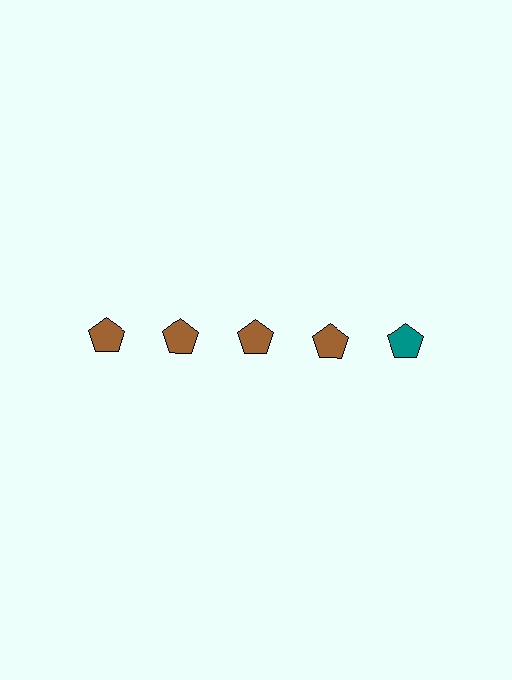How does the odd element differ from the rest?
It has a different color: teal instead of brown.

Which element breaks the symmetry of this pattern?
The teal pentagon in the top row, rightmost column breaks the symmetry. All other shapes are brown pentagons.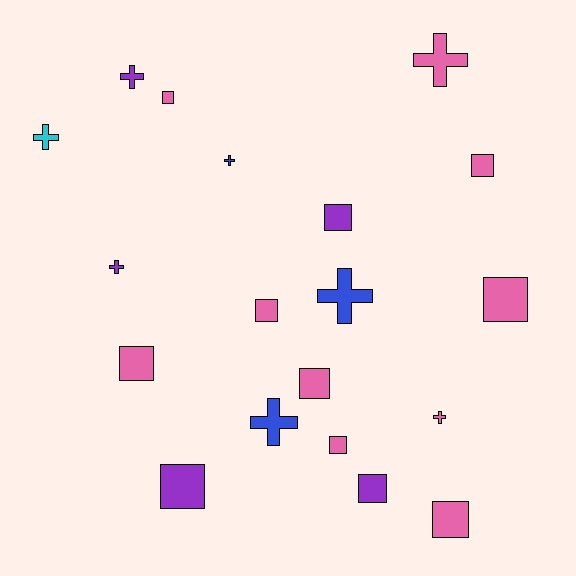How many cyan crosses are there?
There is 1 cyan cross.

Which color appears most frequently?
Pink, with 10 objects.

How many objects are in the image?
There are 19 objects.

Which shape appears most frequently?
Square, with 11 objects.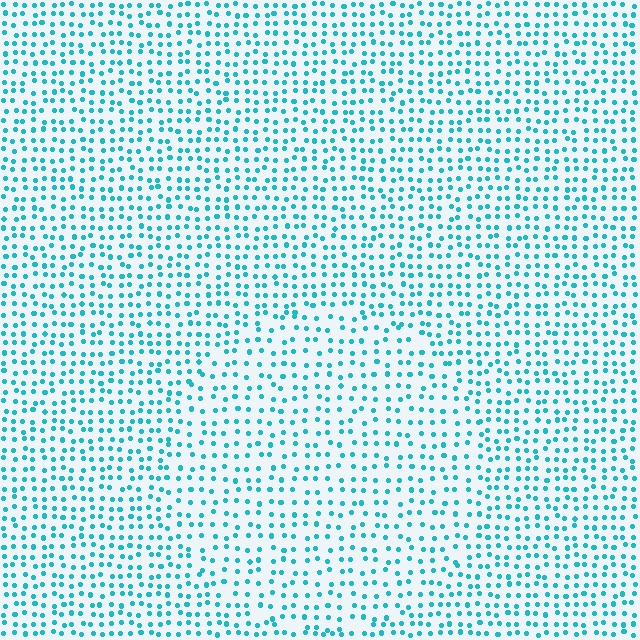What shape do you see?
I see a circle.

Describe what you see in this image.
The image contains small cyan elements arranged at two different densities. A circle-shaped region is visible where the elements are less densely packed than the surrounding area.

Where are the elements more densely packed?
The elements are more densely packed outside the circle boundary.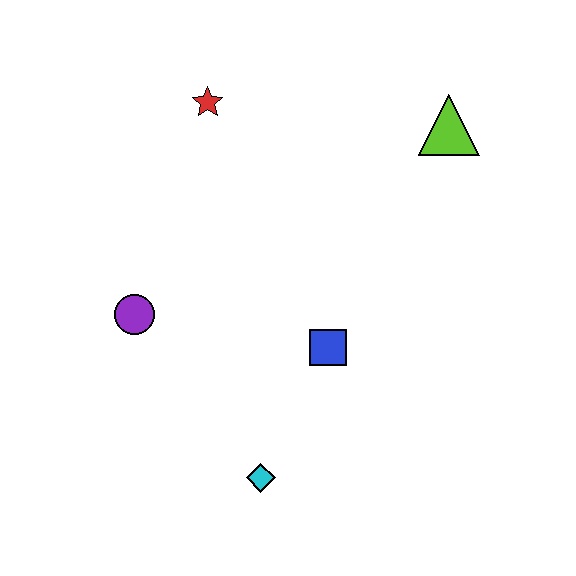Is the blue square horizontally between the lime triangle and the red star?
Yes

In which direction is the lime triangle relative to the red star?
The lime triangle is to the right of the red star.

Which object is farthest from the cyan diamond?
The lime triangle is farthest from the cyan diamond.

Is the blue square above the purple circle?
No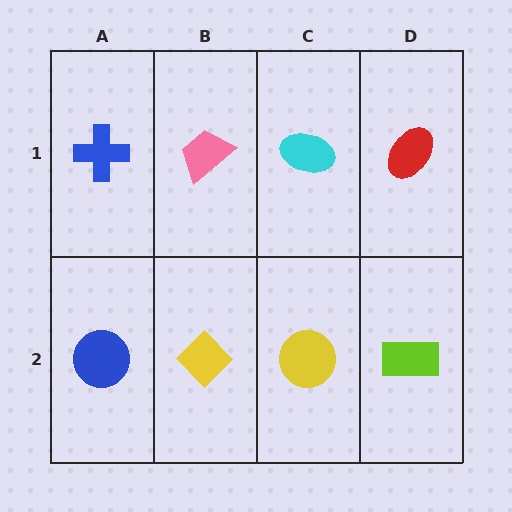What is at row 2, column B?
A yellow diamond.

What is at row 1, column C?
A cyan ellipse.